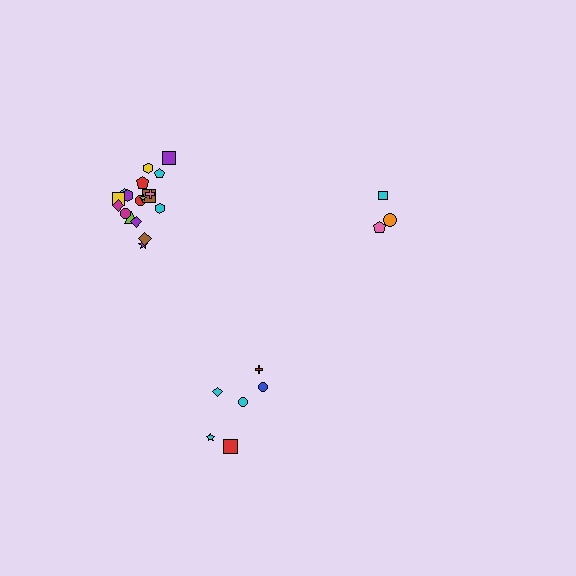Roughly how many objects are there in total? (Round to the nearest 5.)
Roughly 25 objects in total.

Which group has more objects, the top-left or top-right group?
The top-left group.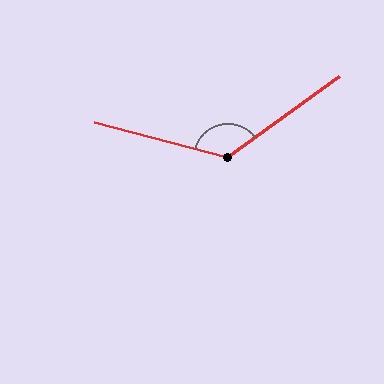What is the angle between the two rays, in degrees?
Approximately 129 degrees.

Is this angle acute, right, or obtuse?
It is obtuse.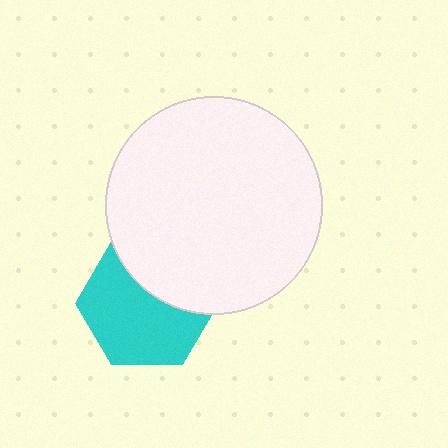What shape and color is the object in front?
The object in front is a white circle.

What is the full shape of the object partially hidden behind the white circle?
The partially hidden object is a cyan hexagon.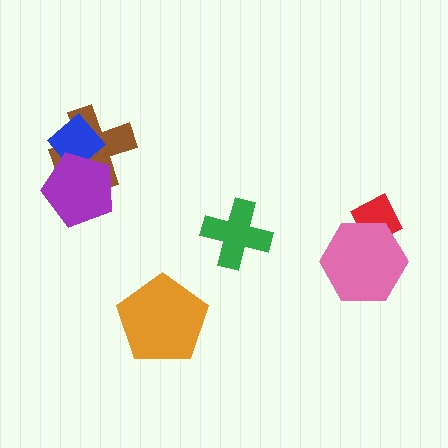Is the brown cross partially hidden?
Yes, it is partially covered by another shape.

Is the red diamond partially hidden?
Yes, it is partially covered by another shape.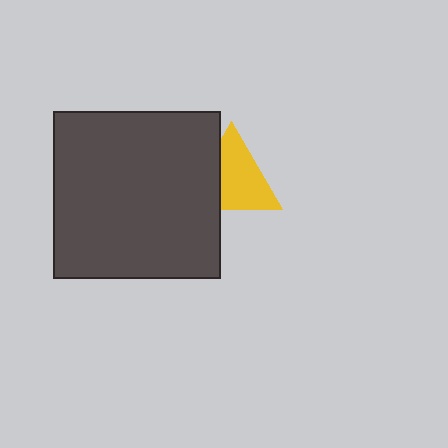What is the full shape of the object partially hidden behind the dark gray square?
The partially hidden object is a yellow triangle.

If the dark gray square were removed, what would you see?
You would see the complete yellow triangle.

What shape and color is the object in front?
The object in front is a dark gray square.